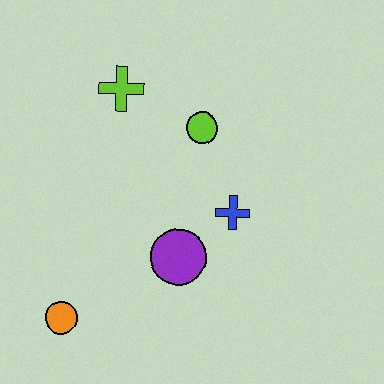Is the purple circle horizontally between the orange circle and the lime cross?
No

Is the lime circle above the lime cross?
No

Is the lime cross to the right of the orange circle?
Yes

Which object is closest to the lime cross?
The lime circle is closest to the lime cross.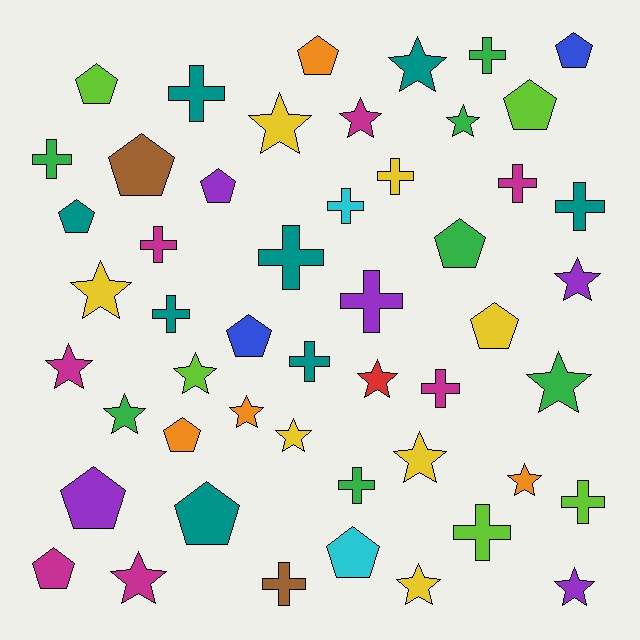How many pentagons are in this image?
There are 15 pentagons.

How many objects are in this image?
There are 50 objects.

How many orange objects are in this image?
There are 4 orange objects.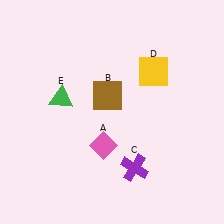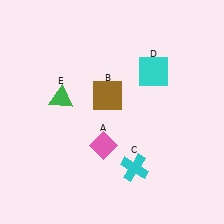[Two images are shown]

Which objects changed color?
C changed from purple to cyan. D changed from yellow to cyan.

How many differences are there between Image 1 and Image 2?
There are 2 differences between the two images.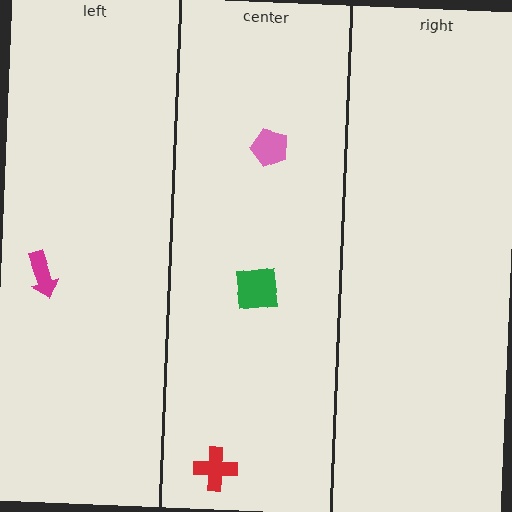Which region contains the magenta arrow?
The left region.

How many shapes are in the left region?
1.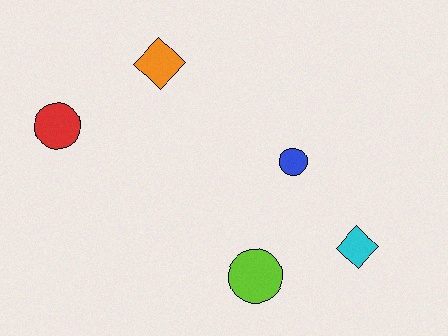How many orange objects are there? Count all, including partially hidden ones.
There is 1 orange object.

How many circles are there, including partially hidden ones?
There are 3 circles.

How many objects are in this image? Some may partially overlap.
There are 5 objects.